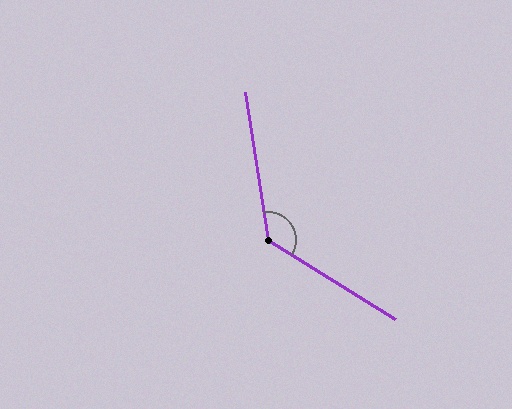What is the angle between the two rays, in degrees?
Approximately 131 degrees.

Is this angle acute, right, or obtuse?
It is obtuse.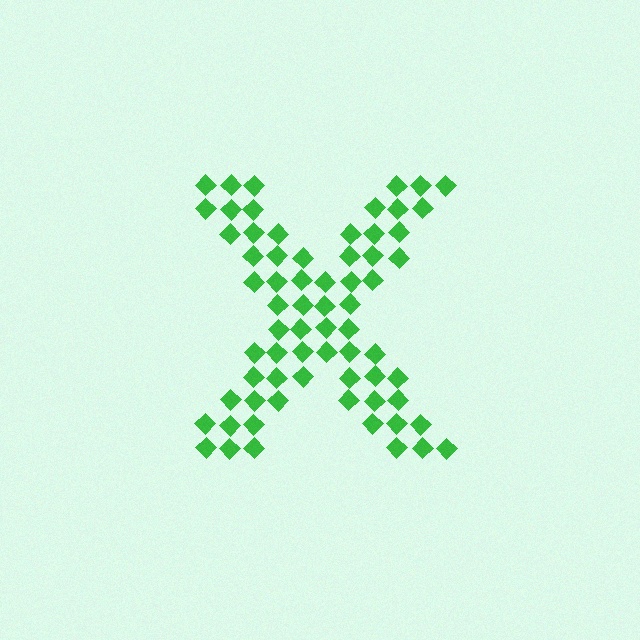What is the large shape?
The large shape is the letter X.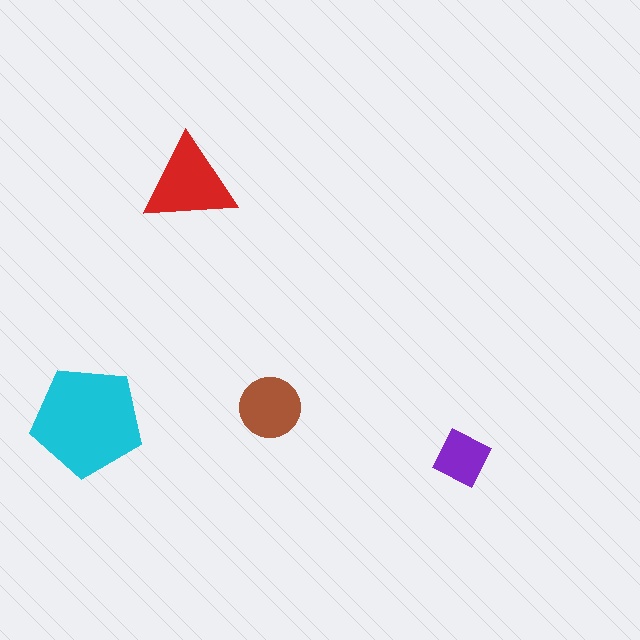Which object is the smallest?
The purple diamond.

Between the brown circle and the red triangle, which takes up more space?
The red triangle.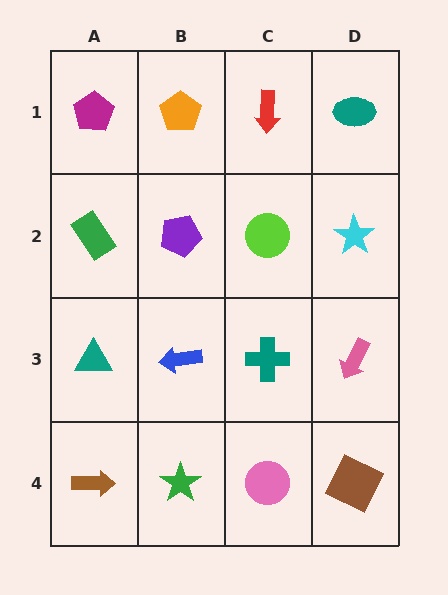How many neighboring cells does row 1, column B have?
3.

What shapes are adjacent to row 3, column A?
A green rectangle (row 2, column A), a brown arrow (row 4, column A), a blue arrow (row 3, column B).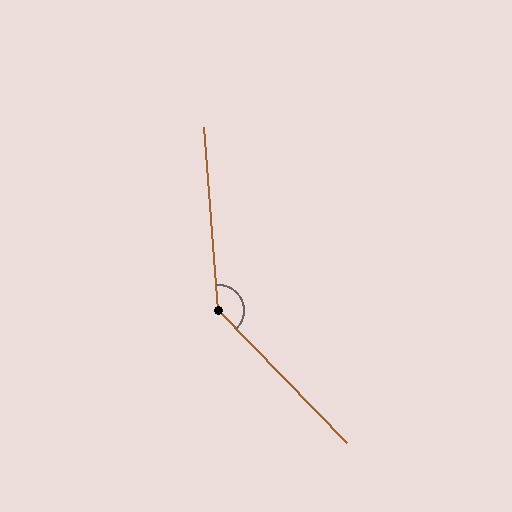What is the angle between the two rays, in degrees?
Approximately 140 degrees.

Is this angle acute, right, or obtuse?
It is obtuse.